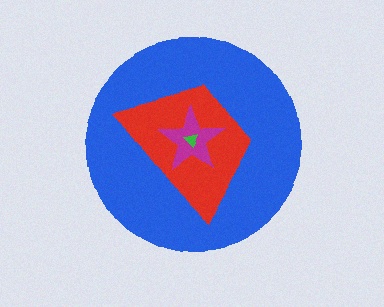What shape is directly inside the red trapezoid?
The magenta star.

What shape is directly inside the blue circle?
The red trapezoid.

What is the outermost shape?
The blue circle.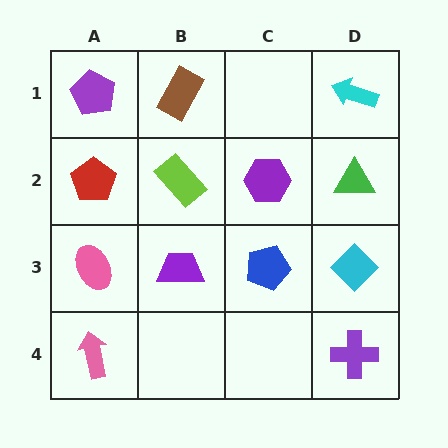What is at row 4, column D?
A purple cross.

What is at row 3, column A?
A pink ellipse.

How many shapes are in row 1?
3 shapes.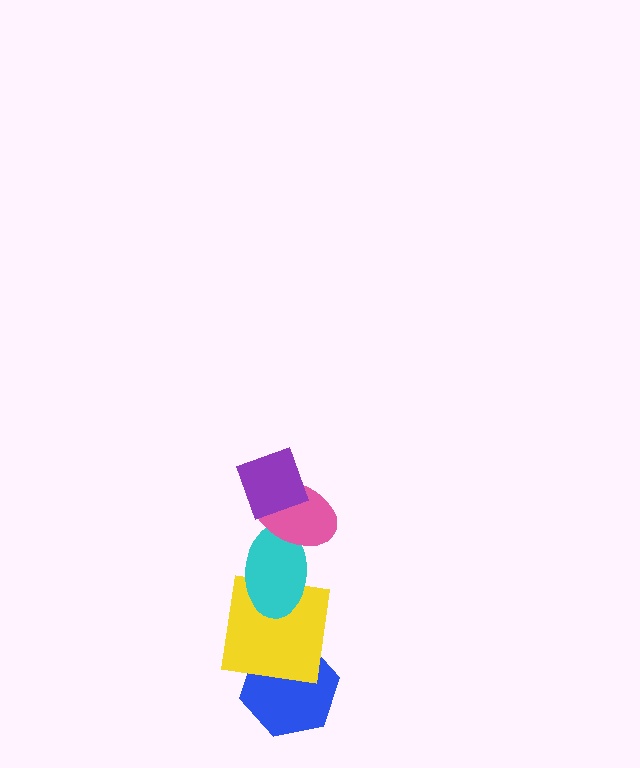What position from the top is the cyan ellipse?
The cyan ellipse is 3rd from the top.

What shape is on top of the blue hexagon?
The yellow square is on top of the blue hexagon.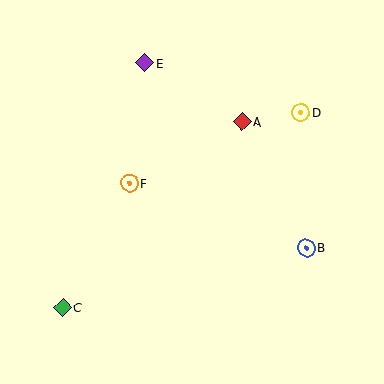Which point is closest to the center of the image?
Point F at (129, 184) is closest to the center.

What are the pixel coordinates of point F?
Point F is at (129, 184).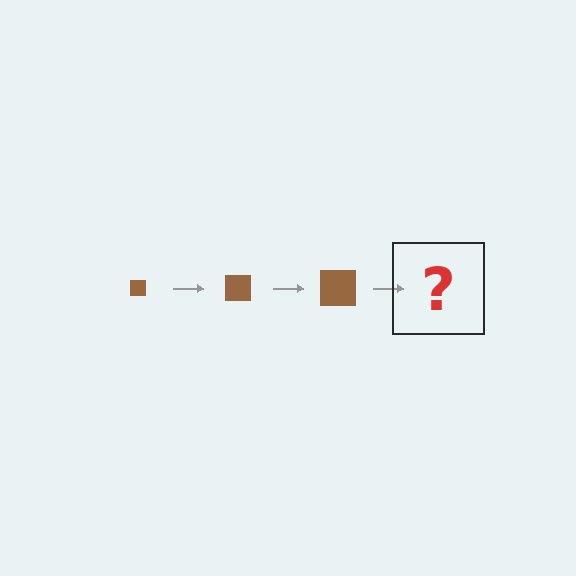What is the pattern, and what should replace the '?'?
The pattern is that the square gets progressively larger each step. The '?' should be a brown square, larger than the previous one.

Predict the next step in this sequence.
The next step is a brown square, larger than the previous one.